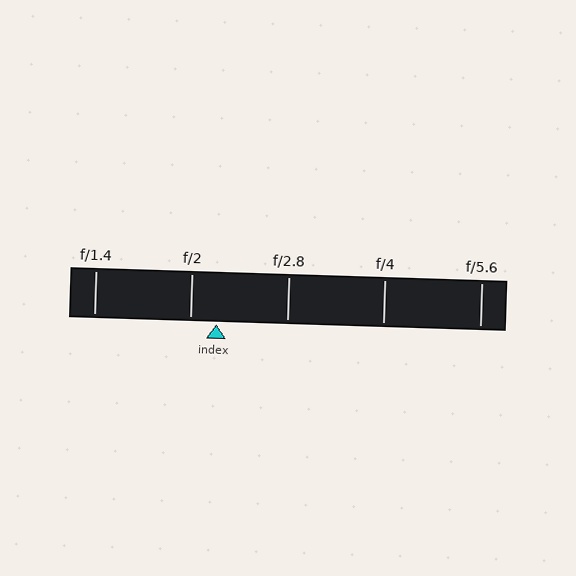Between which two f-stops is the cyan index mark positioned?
The index mark is between f/2 and f/2.8.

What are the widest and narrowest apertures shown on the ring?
The widest aperture shown is f/1.4 and the narrowest is f/5.6.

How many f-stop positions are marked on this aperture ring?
There are 5 f-stop positions marked.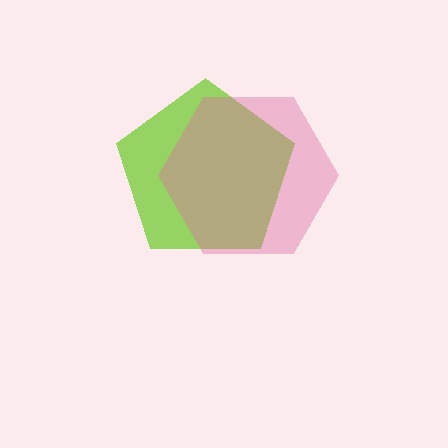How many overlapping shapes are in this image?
There are 2 overlapping shapes in the image.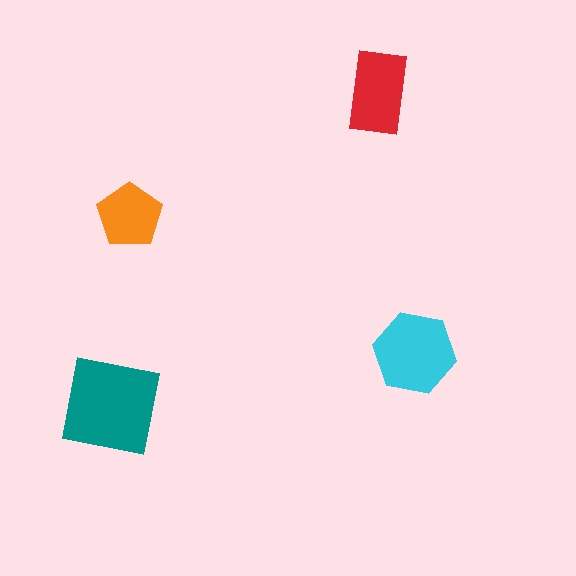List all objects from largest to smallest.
The teal square, the cyan hexagon, the red rectangle, the orange pentagon.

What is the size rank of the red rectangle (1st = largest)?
3rd.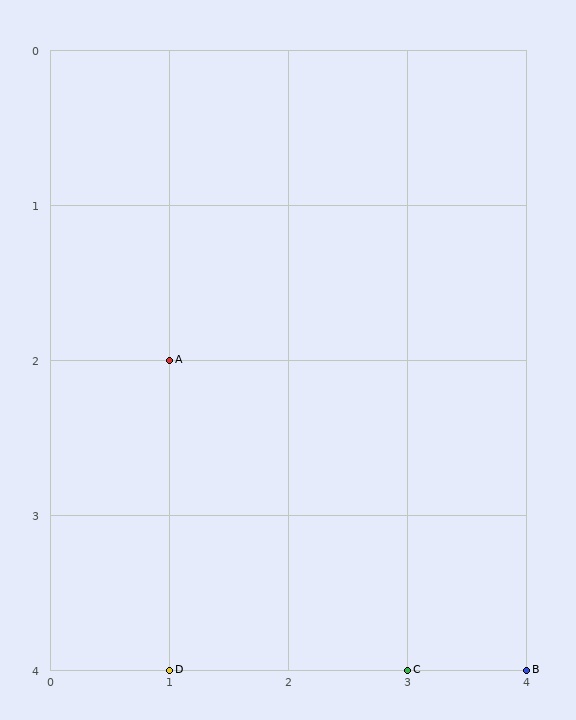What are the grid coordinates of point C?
Point C is at grid coordinates (3, 4).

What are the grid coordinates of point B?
Point B is at grid coordinates (4, 4).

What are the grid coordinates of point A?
Point A is at grid coordinates (1, 2).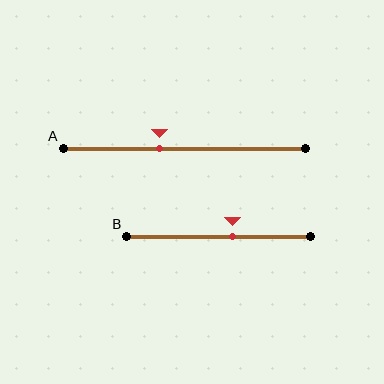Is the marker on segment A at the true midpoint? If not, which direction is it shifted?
No, the marker on segment A is shifted to the left by about 10% of the segment length.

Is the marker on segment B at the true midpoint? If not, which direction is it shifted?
No, the marker on segment B is shifted to the right by about 8% of the segment length.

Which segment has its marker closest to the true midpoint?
Segment B has its marker closest to the true midpoint.